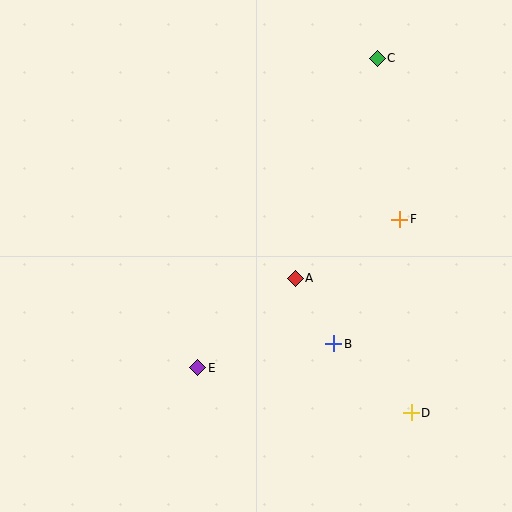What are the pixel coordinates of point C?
Point C is at (377, 58).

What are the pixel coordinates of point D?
Point D is at (411, 413).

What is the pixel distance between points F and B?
The distance between F and B is 141 pixels.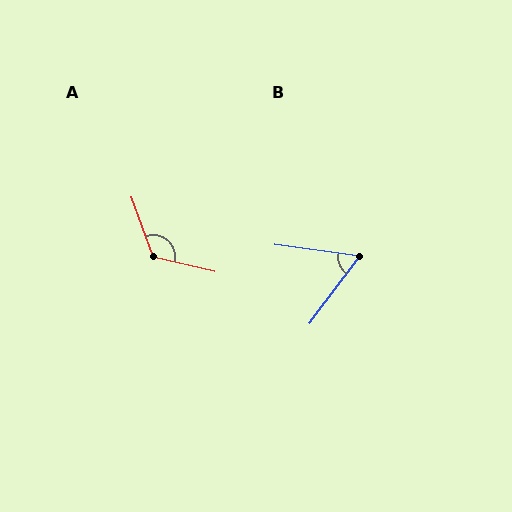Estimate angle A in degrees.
Approximately 123 degrees.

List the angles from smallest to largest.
B (61°), A (123°).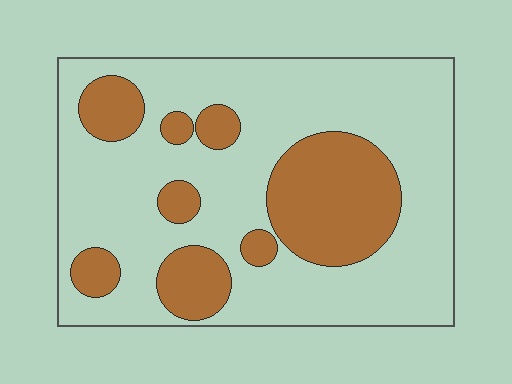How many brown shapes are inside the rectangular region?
8.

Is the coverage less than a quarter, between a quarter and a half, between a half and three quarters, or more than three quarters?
Between a quarter and a half.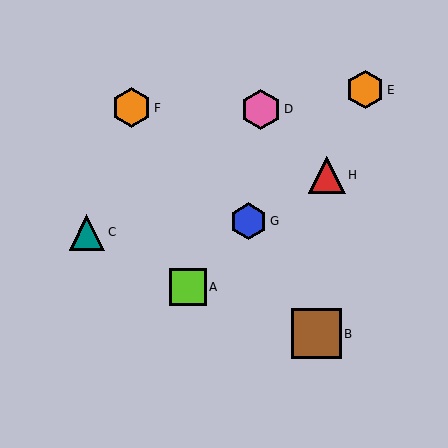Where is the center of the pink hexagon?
The center of the pink hexagon is at (261, 109).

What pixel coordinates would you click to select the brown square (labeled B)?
Click at (316, 334) to select the brown square B.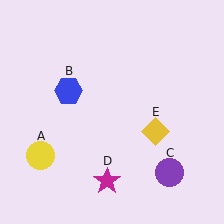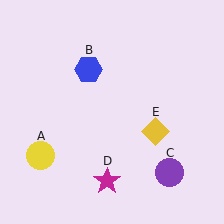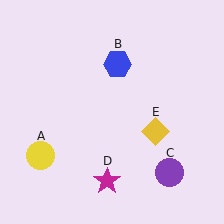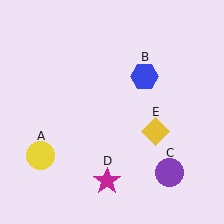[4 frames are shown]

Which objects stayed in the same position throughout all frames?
Yellow circle (object A) and purple circle (object C) and magenta star (object D) and yellow diamond (object E) remained stationary.